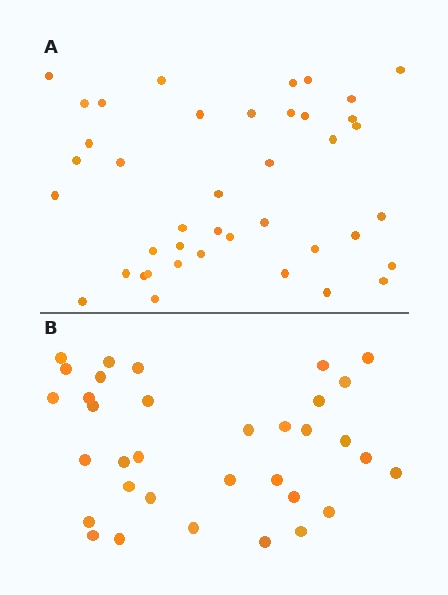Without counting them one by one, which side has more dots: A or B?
Region A (the top region) has more dots.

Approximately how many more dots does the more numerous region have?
Region A has roughly 8 or so more dots than region B.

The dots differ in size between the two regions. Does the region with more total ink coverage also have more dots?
No. Region B has more total ink coverage because its dots are larger, but region A actually contains more individual dots. Total area can be misleading — the number of items is what matters here.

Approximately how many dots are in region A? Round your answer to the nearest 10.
About 40 dots. (The exact count is 41, which rounds to 40.)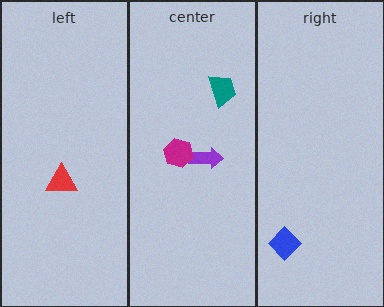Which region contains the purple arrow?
The center region.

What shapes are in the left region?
The red triangle.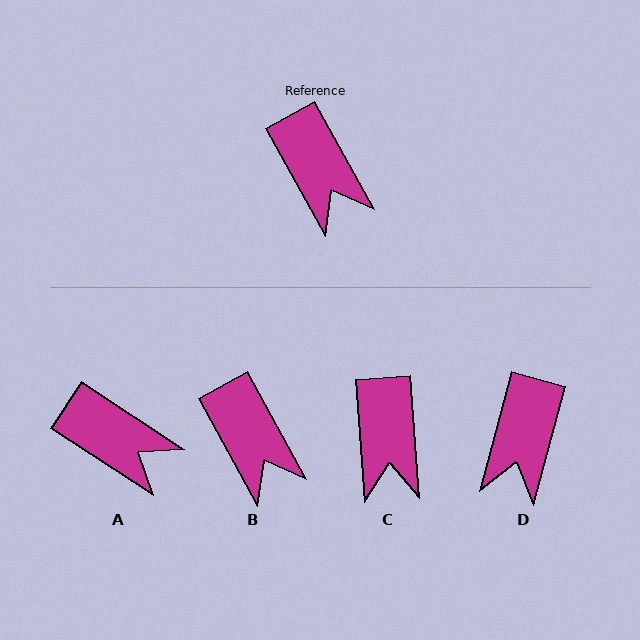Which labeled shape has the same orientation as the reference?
B.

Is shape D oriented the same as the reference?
No, it is off by about 44 degrees.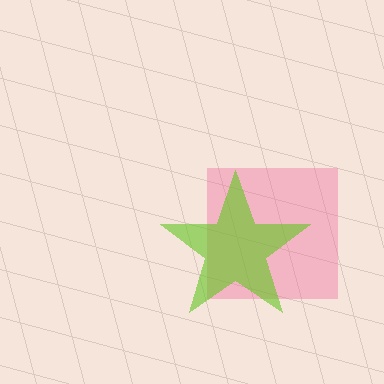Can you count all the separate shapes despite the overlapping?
Yes, there are 2 separate shapes.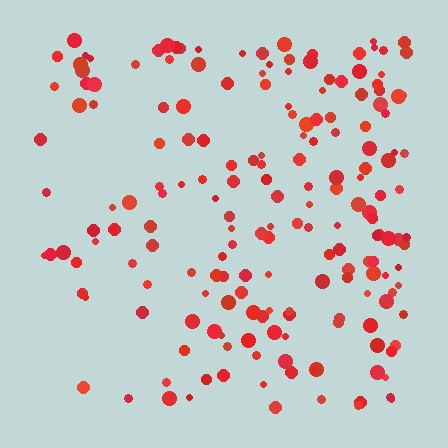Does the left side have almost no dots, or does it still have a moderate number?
Still a moderate number, just noticeably fewer than the right.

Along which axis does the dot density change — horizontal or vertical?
Horizontal.